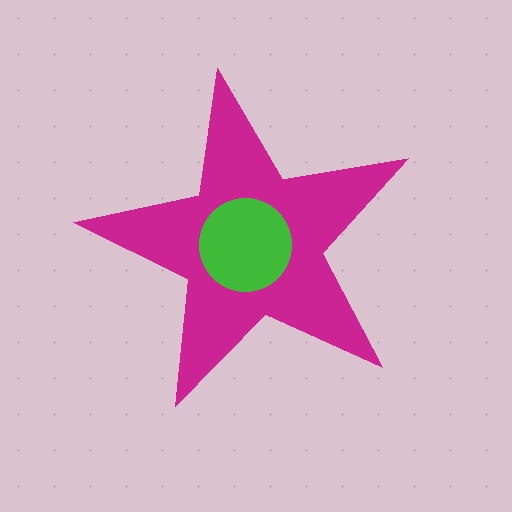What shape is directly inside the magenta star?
The green circle.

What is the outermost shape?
The magenta star.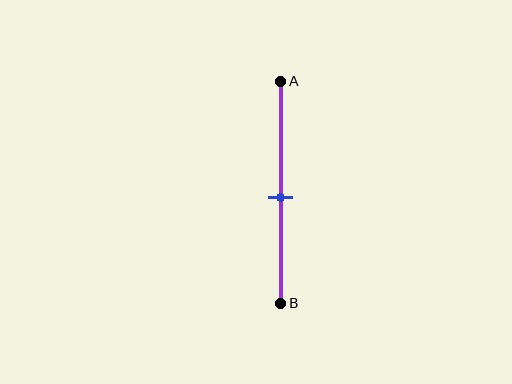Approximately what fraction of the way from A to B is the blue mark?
The blue mark is approximately 55% of the way from A to B.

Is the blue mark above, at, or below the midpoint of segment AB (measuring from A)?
The blue mark is approximately at the midpoint of segment AB.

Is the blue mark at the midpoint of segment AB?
Yes, the mark is approximately at the midpoint.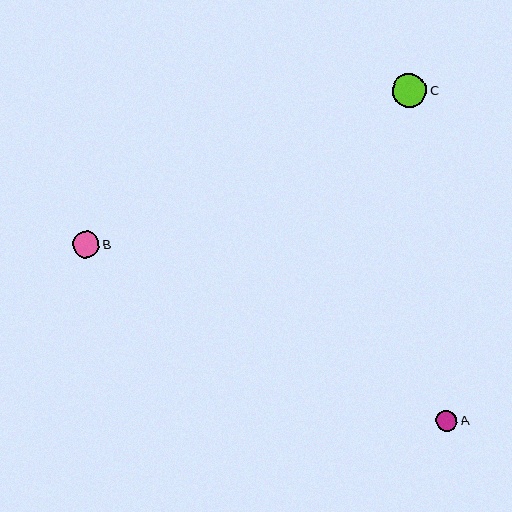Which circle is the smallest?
Circle A is the smallest with a size of approximately 21 pixels.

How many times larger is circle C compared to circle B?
Circle C is approximately 1.3 times the size of circle B.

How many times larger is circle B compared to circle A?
Circle B is approximately 1.3 times the size of circle A.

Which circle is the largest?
Circle C is the largest with a size of approximately 34 pixels.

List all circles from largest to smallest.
From largest to smallest: C, B, A.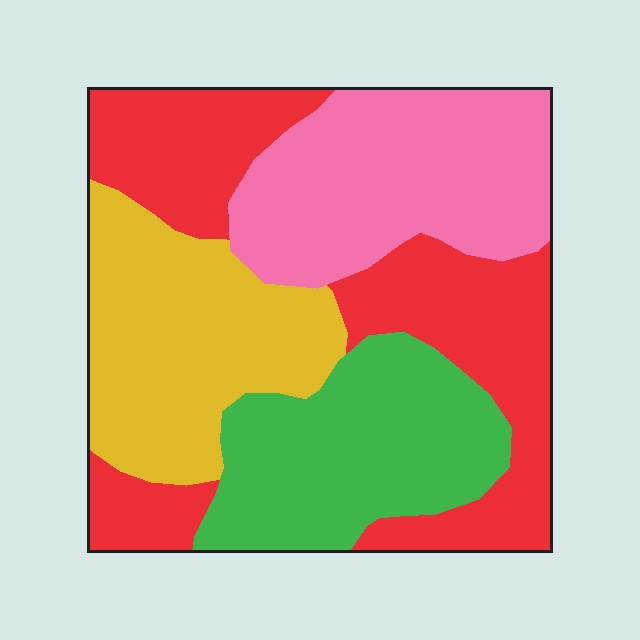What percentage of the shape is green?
Green takes up about one fifth (1/5) of the shape.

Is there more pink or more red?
Red.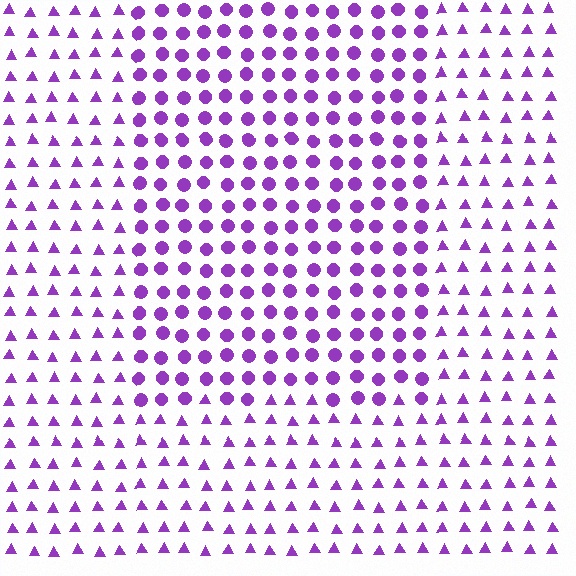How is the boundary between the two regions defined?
The boundary is defined by a change in element shape: circles inside vs. triangles outside. All elements share the same color and spacing.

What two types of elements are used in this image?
The image uses circles inside the rectangle region and triangles outside it.